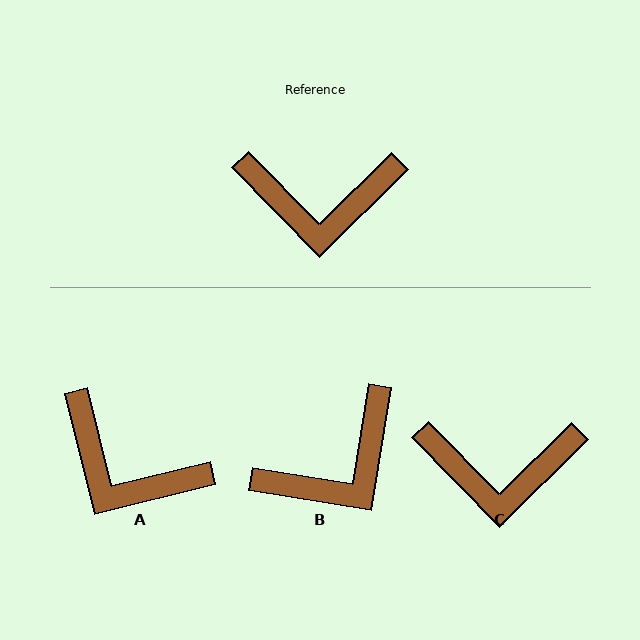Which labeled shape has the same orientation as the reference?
C.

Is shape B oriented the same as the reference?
No, it is off by about 36 degrees.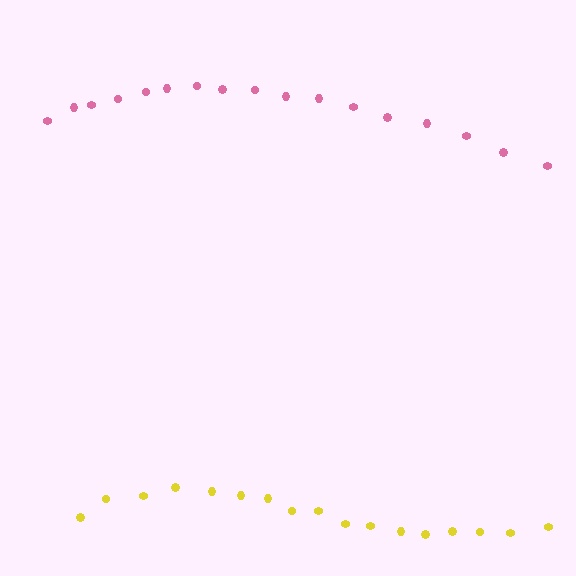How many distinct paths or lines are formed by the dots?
There are 2 distinct paths.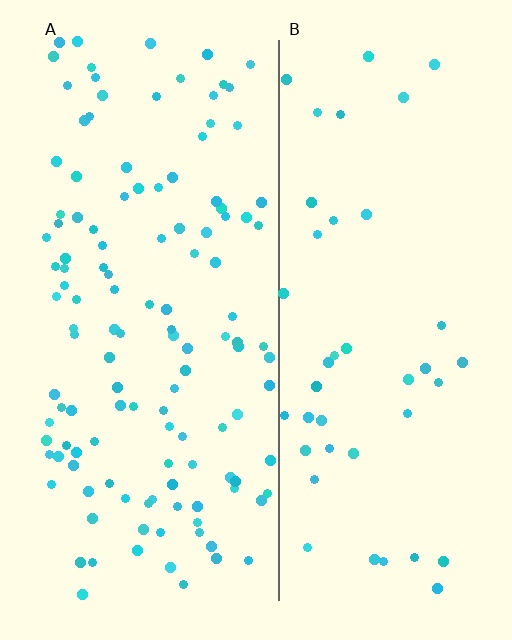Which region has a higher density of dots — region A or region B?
A (the left).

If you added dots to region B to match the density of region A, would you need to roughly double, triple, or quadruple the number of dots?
Approximately triple.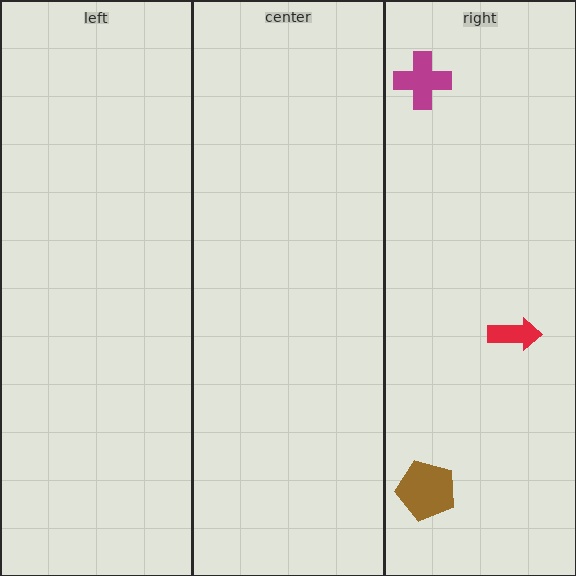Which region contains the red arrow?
The right region.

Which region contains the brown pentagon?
The right region.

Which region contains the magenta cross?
The right region.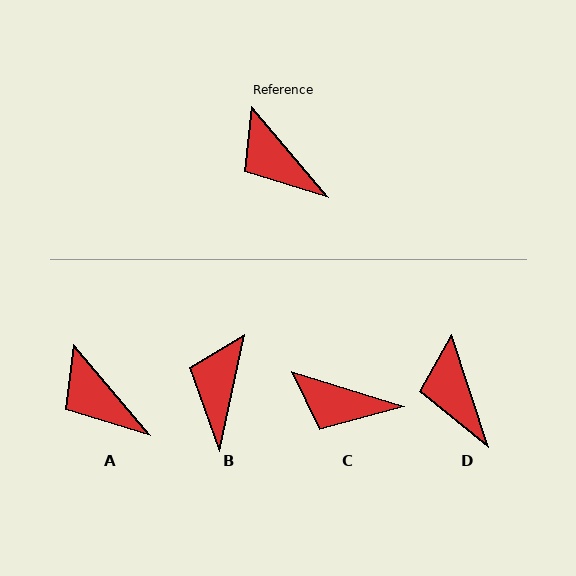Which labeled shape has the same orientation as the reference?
A.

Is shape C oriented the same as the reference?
No, it is off by about 33 degrees.